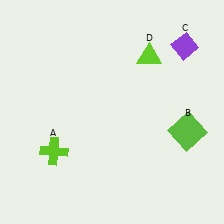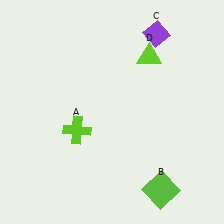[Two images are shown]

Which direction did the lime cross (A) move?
The lime cross (A) moved right.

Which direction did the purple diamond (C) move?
The purple diamond (C) moved left.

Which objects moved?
The objects that moved are: the lime cross (A), the lime square (B), the purple diamond (C).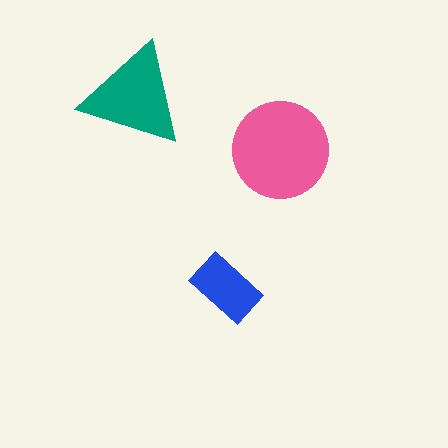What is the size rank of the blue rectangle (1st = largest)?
3rd.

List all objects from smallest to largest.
The blue rectangle, the teal triangle, the pink circle.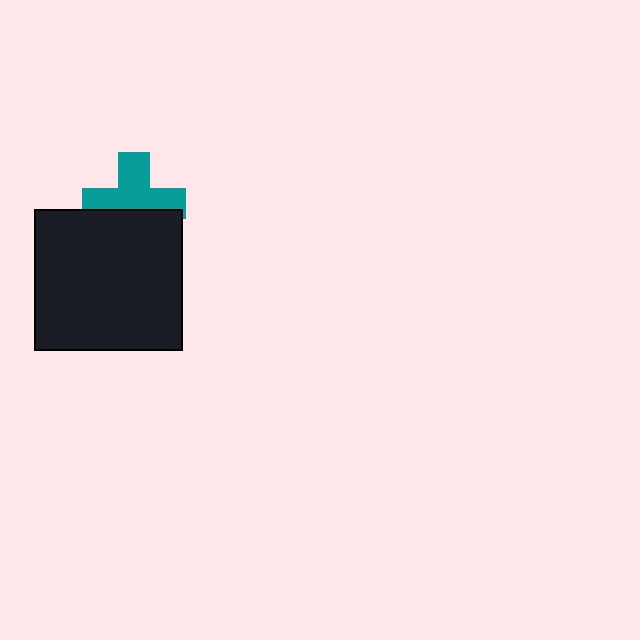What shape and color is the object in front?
The object in front is a black rectangle.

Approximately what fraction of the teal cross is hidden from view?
Roughly 39% of the teal cross is hidden behind the black rectangle.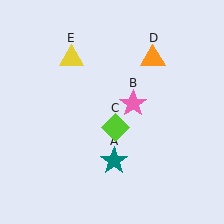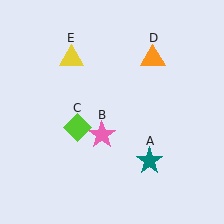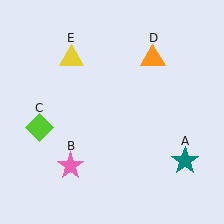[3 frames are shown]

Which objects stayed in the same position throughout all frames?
Orange triangle (object D) and yellow triangle (object E) remained stationary.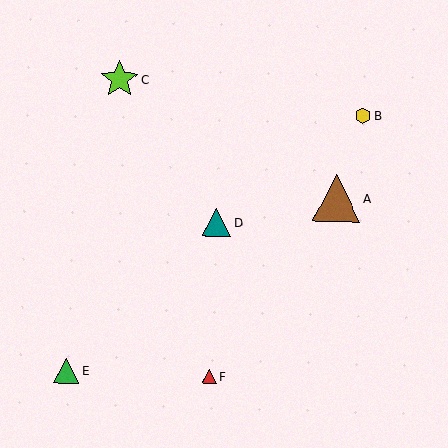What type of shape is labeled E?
Shape E is a green triangle.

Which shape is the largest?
The brown triangle (labeled A) is the largest.